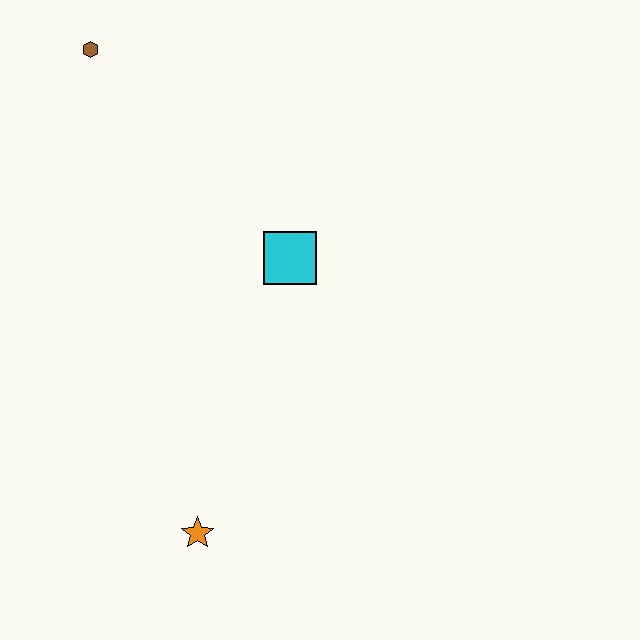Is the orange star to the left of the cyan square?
Yes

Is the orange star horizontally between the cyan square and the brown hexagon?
Yes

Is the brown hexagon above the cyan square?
Yes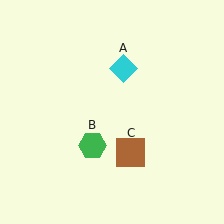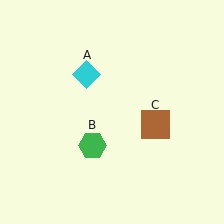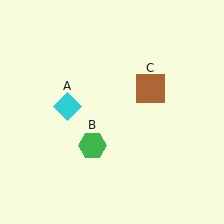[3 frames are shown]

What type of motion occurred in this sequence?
The cyan diamond (object A), brown square (object C) rotated counterclockwise around the center of the scene.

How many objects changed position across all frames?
2 objects changed position: cyan diamond (object A), brown square (object C).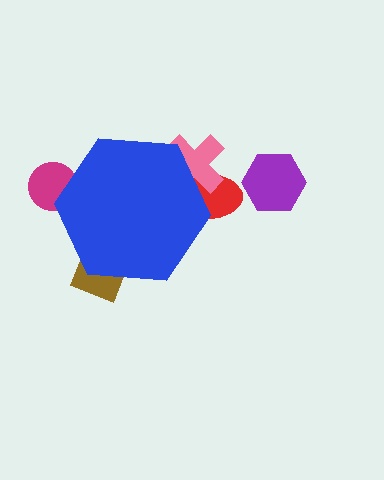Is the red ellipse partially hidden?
Yes, the red ellipse is partially hidden behind the blue hexagon.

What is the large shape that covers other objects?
A blue hexagon.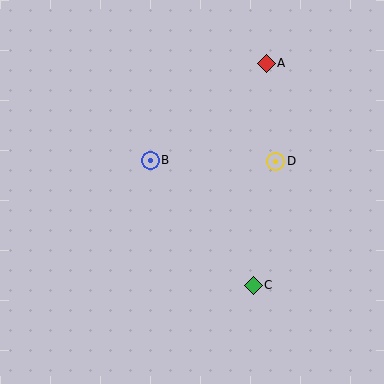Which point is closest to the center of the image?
Point B at (150, 160) is closest to the center.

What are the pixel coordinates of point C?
Point C is at (253, 285).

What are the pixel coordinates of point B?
Point B is at (150, 160).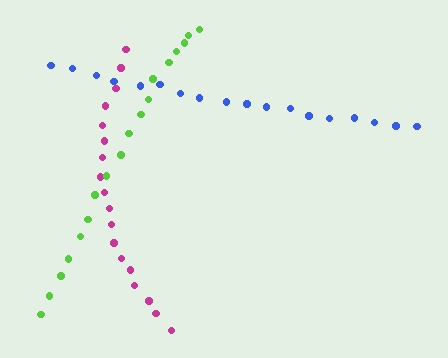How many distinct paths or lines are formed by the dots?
There are 3 distinct paths.